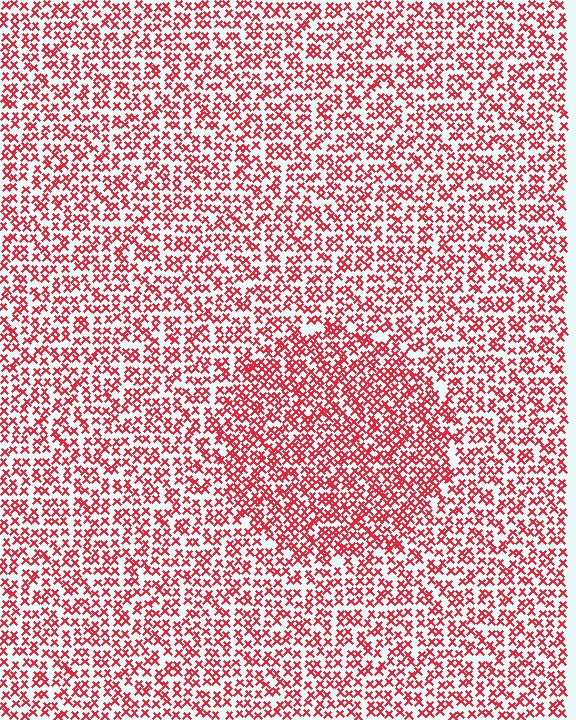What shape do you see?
I see a circle.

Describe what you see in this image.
The image contains small red elements arranged at two different densities. A circle-shaped region is visible where the elements are more densely packed than the surrounding area.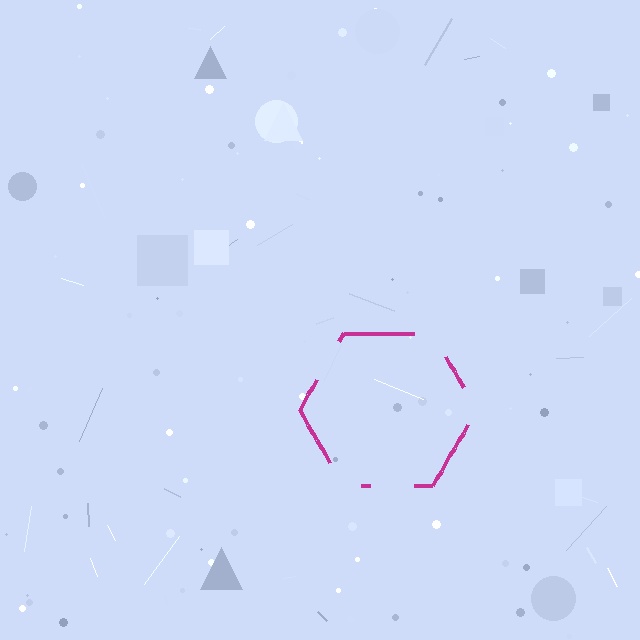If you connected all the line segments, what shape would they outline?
They would outline a hexagon.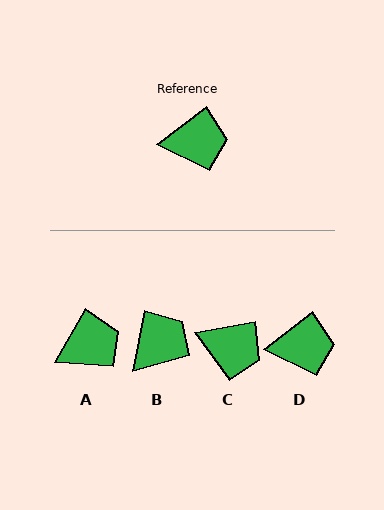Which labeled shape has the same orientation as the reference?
D.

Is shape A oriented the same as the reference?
No, it is off by about 22 degrees.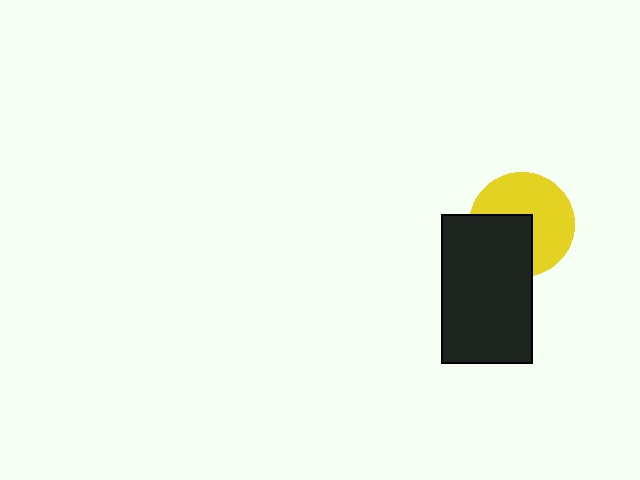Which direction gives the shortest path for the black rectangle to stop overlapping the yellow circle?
Moving toward the lower-left gives the shortest separation.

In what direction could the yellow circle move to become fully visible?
The yellow circle could move toward the upper-right. That would shift it out from behind the black rectangle entirely.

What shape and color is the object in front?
The object in front is a black rectangle.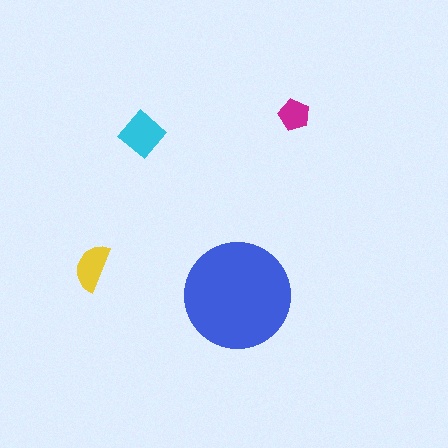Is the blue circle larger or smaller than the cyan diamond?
Larger.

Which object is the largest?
The blue circle.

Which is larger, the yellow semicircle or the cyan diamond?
The cyan diamond.